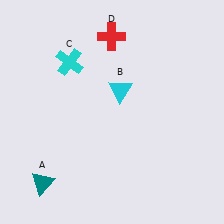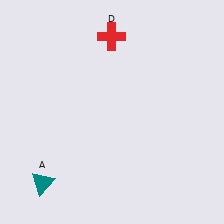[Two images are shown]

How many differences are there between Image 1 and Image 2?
There are 2 differences between the two images.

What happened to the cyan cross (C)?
The cyan cross (C) was removed in Image 2. It was in the top-left area of Image 1.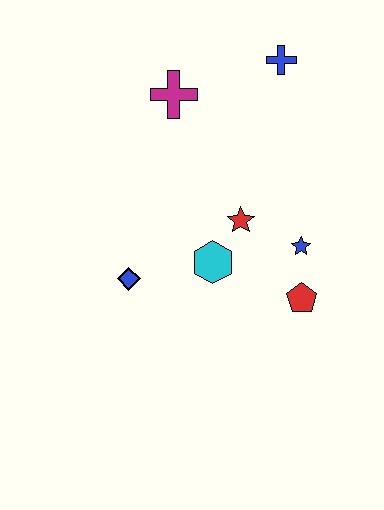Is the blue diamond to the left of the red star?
Yes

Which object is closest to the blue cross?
The magenta cross is closest to the blue cross.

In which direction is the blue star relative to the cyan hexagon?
The blue star is to the right of the cyan hexagon.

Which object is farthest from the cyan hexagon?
The blue cross is farthest from the cyan hexagon.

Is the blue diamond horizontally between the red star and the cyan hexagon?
No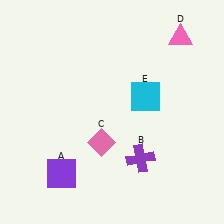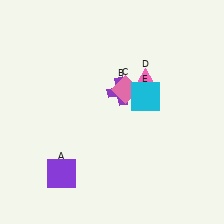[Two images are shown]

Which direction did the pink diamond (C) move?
The pink diamond (C) moved up.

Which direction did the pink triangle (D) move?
The pink triangle (D) moved down.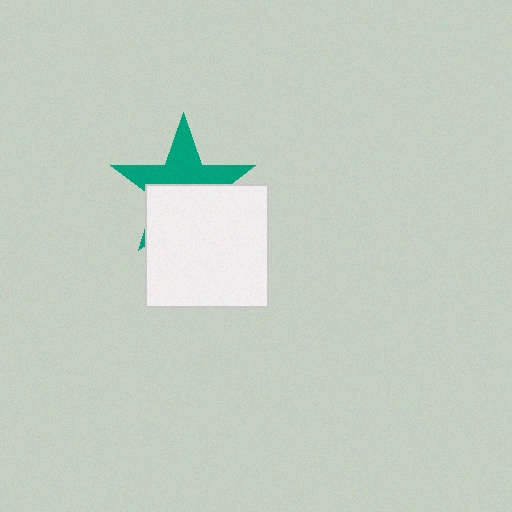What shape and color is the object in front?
The object in front is a white rectangle.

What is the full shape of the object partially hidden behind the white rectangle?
The partially hidden object is a teal star.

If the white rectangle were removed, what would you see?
You would see the complete teal star.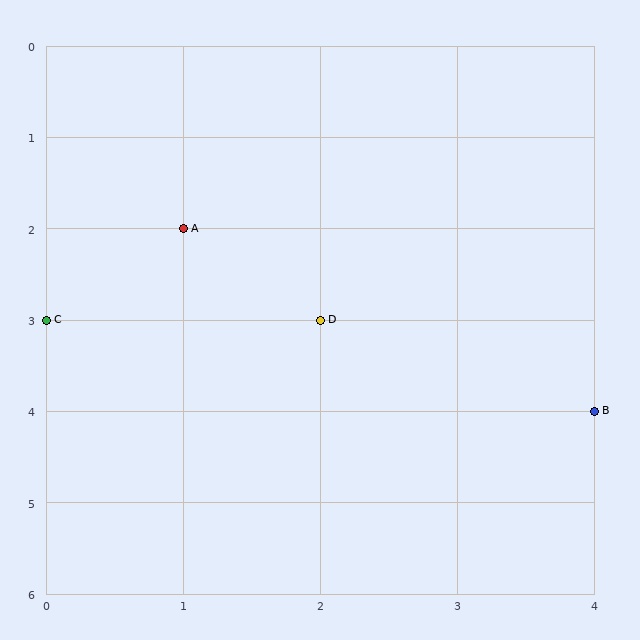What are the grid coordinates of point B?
Point B is at grid coordinates (4, 4).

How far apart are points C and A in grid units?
Points C and A are 1 column and 1 row apart (about 1.4 grid units diagonally).